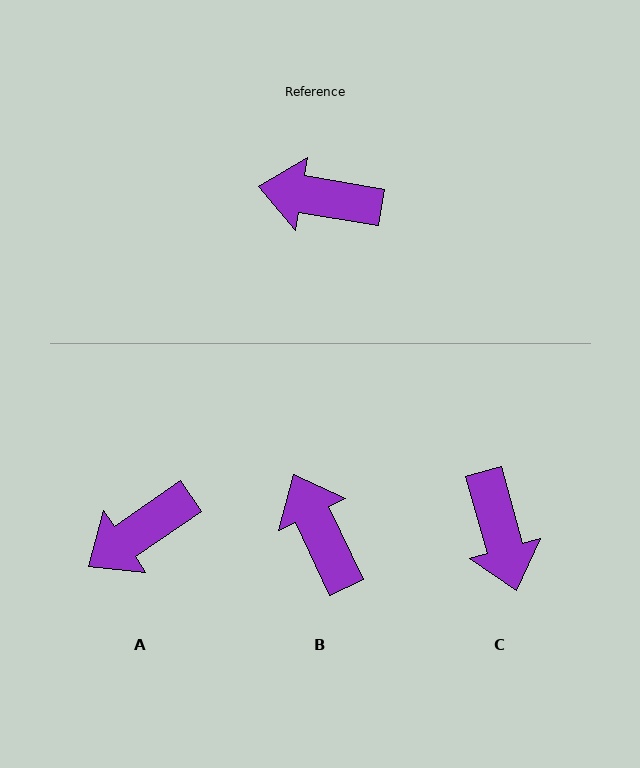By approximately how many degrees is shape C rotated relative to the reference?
Approximately 115 degrees counter-clockwise.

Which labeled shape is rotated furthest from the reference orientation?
C, about 115 degrees away.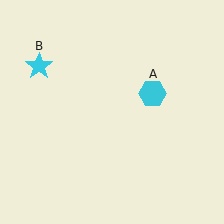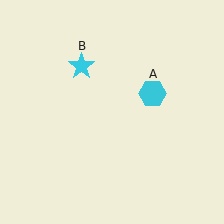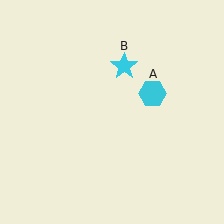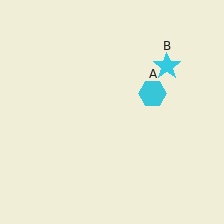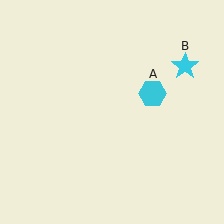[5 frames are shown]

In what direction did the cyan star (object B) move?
The cyan star (object B) moved right.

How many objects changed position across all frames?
1 object changed position: cyan star (object B).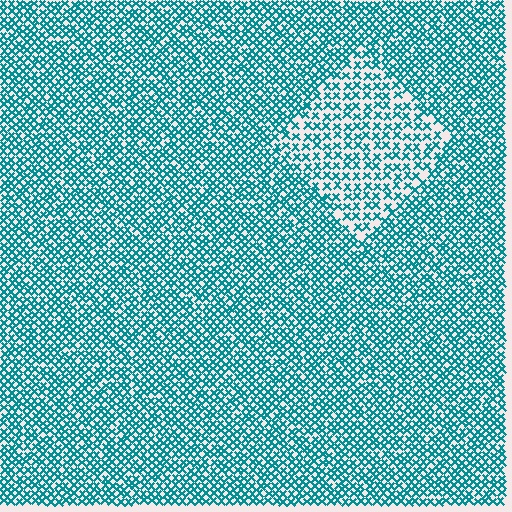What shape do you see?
I see a diamond.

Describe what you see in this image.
The image contains small teal elements arranged at two different densities. A diamond-shaped region is visible where the elements are less densely packed than the surrounding area.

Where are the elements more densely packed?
The elements are more densely packed outside the diamond boundary.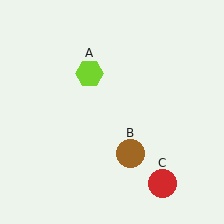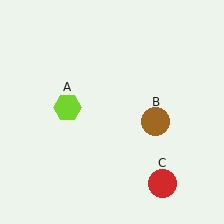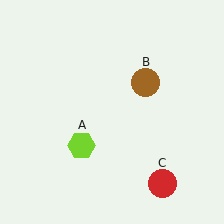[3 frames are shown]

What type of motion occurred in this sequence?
The lime hexagon (object A), brown circle (object B) rotated counterclockwise around the center of the scene.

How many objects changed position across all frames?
2 objects changed position: lime hexagon (object A), brown circle (object B).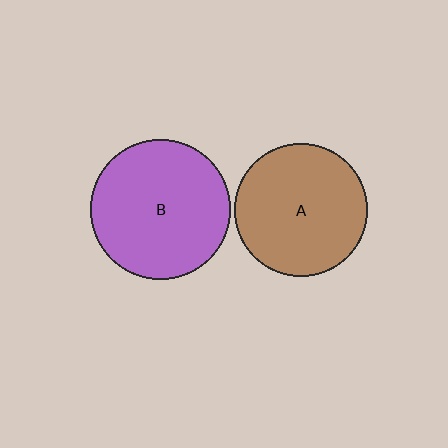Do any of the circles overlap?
No, none of the circles overlap.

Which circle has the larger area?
Circle B (purple).